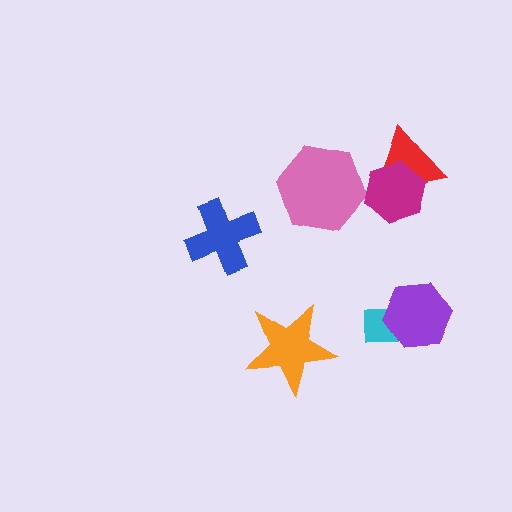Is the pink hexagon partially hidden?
No, no other shape covers it.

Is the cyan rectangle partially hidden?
Yes, it is partially covered by another shape.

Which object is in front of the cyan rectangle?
The purple hexagon is in front of the cyan rectangle.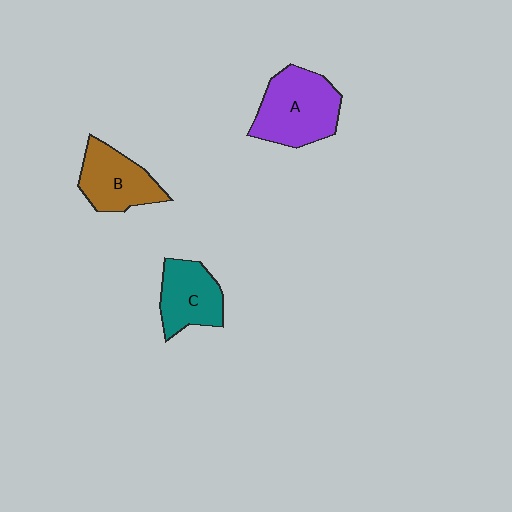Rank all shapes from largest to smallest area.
From largest to smallest: A (purple), B (brown), C (teal).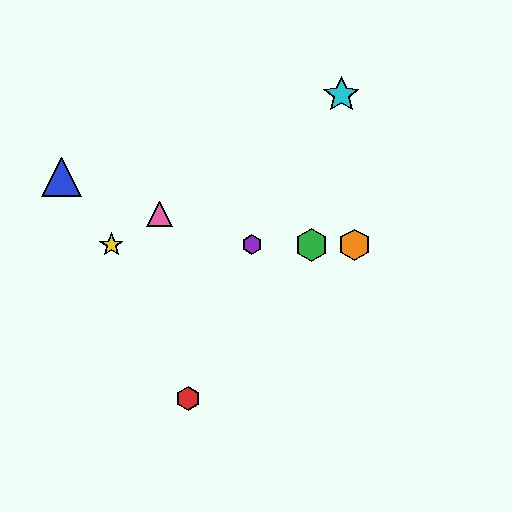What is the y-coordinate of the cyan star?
The cyan star is at y≈95.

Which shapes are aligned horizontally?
The green hexagon, the yellow star, the purple hexagon, the orange hexagon are aligned horizontally.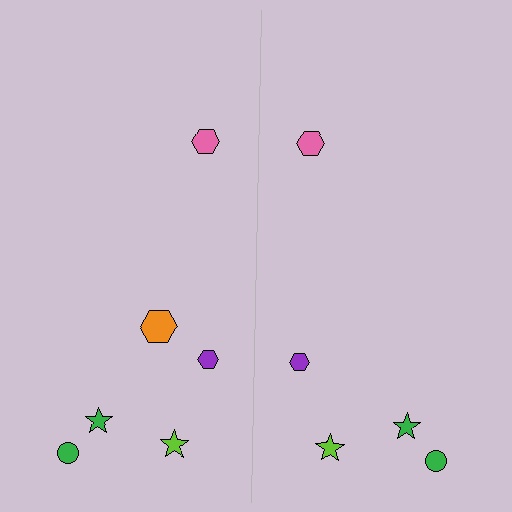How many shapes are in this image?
There are 11 shapes in this image.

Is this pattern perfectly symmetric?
No, the pattern is not perfectly symmetric. A orange hexagon is missing from the right side.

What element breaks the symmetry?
A orange hexagon is missing from the right side.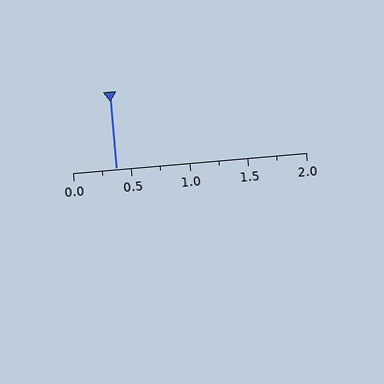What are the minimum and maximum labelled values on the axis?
The axis runs from 0.0 to 2.0.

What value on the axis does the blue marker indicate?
The marker indicates approximately 0.38.